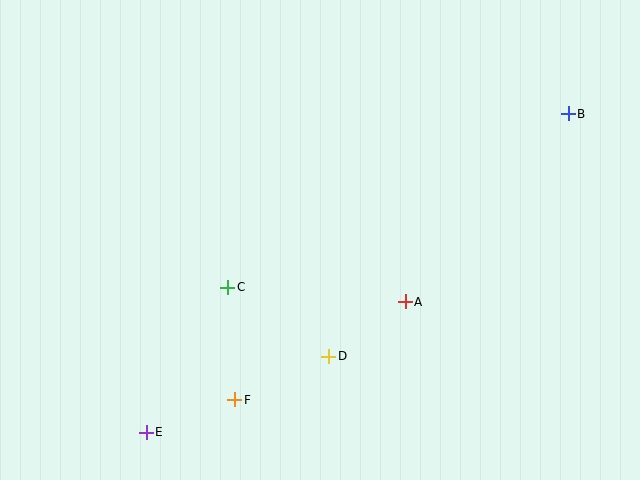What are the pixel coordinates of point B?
Point B is at (568, 114).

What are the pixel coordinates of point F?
Point F is at (235, 400).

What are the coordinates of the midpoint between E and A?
The midpoint between E and A is at (276, 367).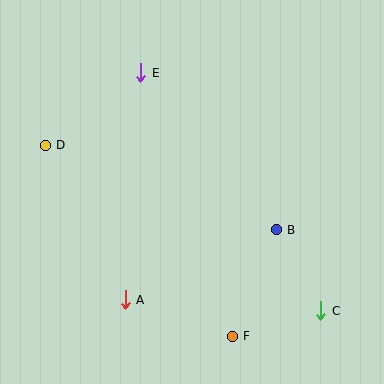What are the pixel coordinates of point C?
Point C is at (321, 311).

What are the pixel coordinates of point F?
Point F is at (232, 336).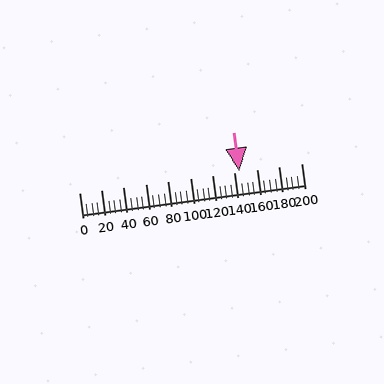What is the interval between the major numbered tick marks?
The major tick marks are spaced 20 units apart.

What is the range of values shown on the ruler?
The ruler shows values from 0 to 200.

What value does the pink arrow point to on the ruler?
The pink arrow points to approximately 144.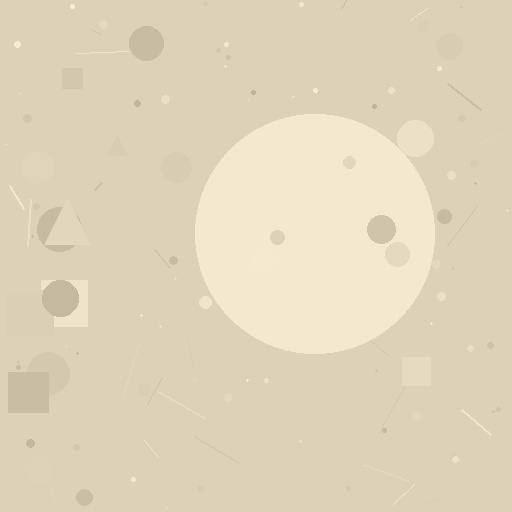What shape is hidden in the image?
A circle is hidden in the image.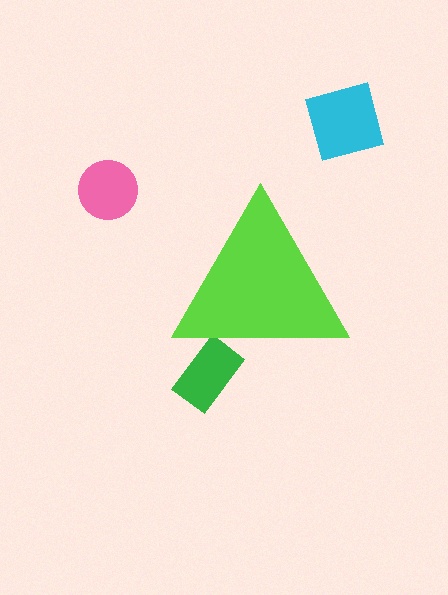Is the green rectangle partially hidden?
Yes, the green rectangle is partially hidden behind the lime triangle.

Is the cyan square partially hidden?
No, the cyan square is fully visible.